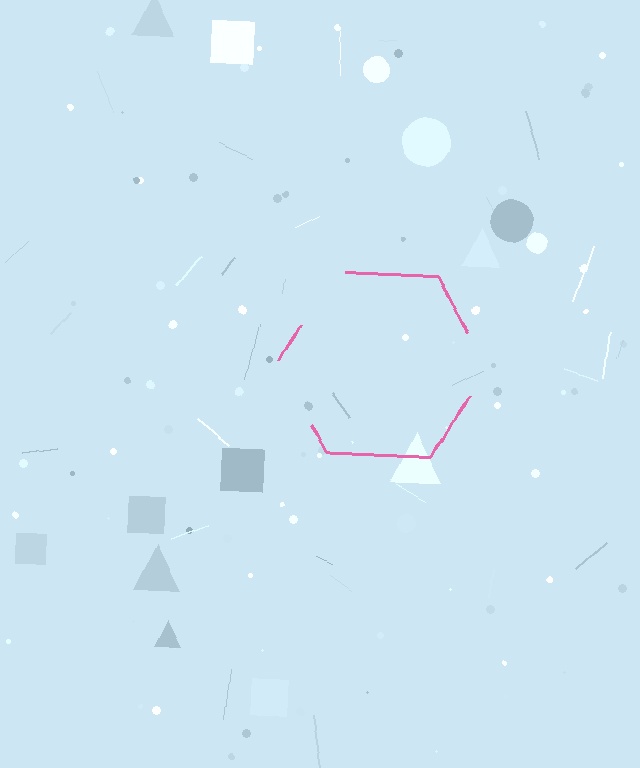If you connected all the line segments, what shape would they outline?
They would outline a hexagon.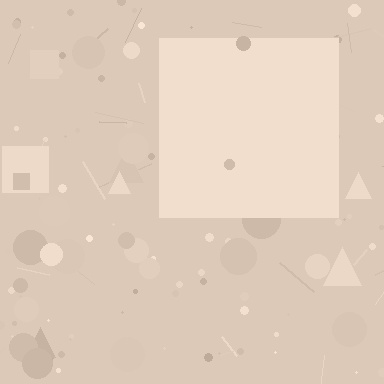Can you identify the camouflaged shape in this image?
The camouflaged shape is a square.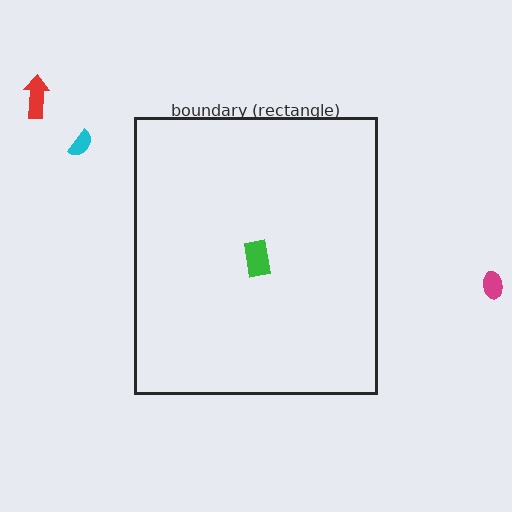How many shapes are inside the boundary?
1 inside, 3 outside.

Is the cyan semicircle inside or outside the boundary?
Outside.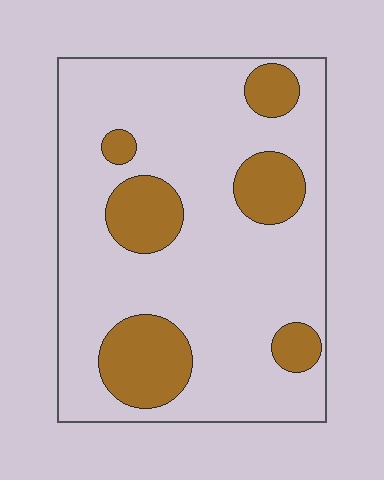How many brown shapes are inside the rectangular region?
6.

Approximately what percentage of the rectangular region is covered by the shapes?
Approximately 20%.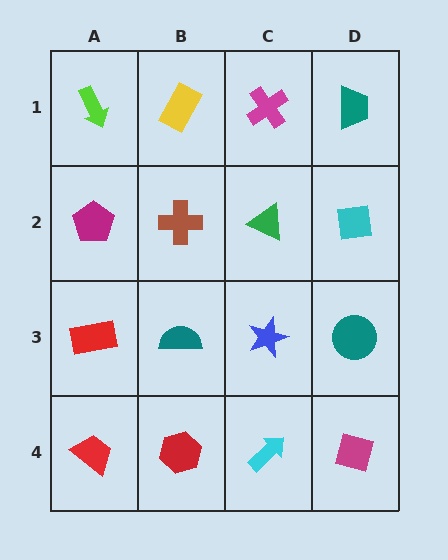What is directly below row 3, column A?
A red trapezoid.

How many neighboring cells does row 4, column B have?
3.